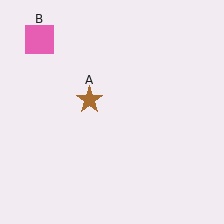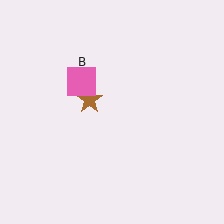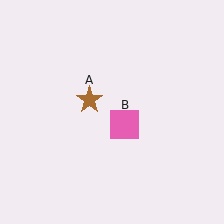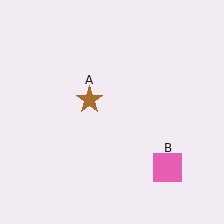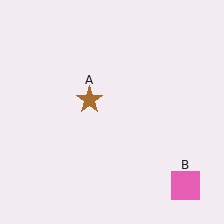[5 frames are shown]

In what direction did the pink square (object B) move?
The pink square (object B) moved down and to the right.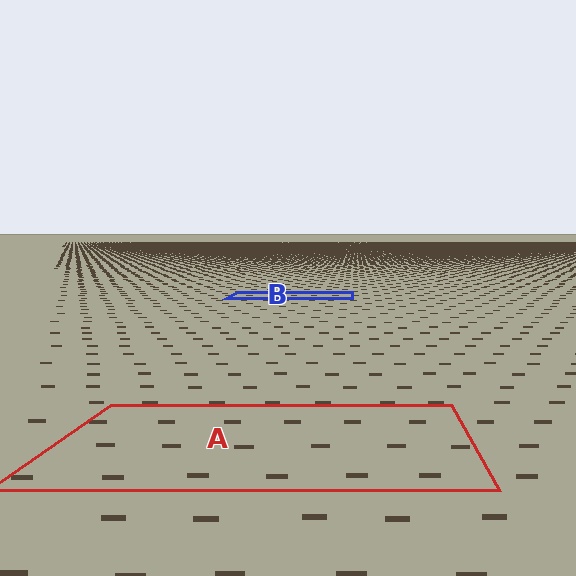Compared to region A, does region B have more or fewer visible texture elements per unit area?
Region B has more texture elements per unit area — they are packed more densely because it is farther away.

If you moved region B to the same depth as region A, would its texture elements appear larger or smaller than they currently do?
They would appear larger. At a closer depth, the same texture elements are projected at a bigger on-screen size.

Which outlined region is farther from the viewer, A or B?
Region B is farther from the viewer — the texture elements inside it appear smaller and more densely packed.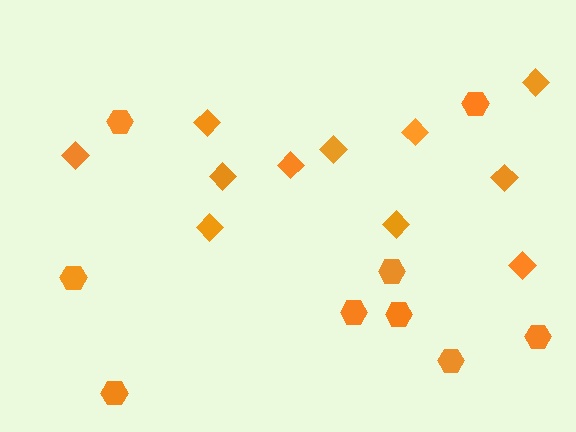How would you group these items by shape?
There are 2 groups: one group of hexagons (9) and one group of diamonds (11).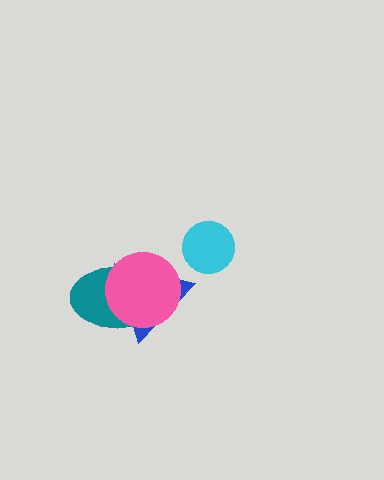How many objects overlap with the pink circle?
2 objects overlap with the pink circle.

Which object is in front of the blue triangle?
The pink circle is in front of the blue triangle.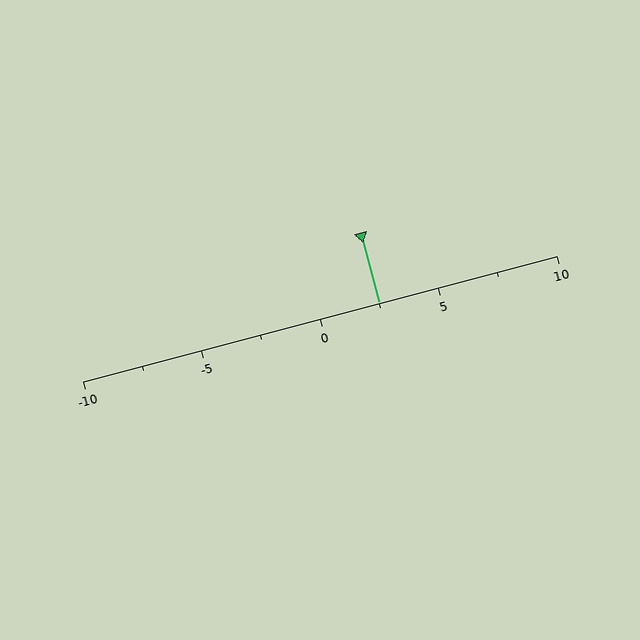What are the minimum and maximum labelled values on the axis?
The axis runs from -10 to 10.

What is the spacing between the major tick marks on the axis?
The major ticks are spaced 5 apart.